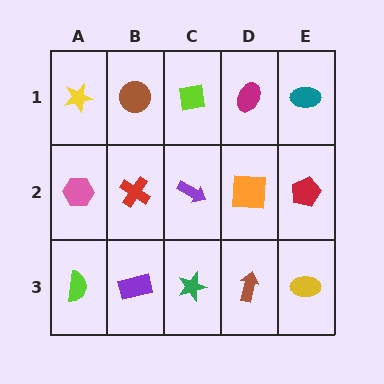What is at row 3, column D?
A brown arrow.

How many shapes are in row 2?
5 shapes.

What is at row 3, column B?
A purple rectangle.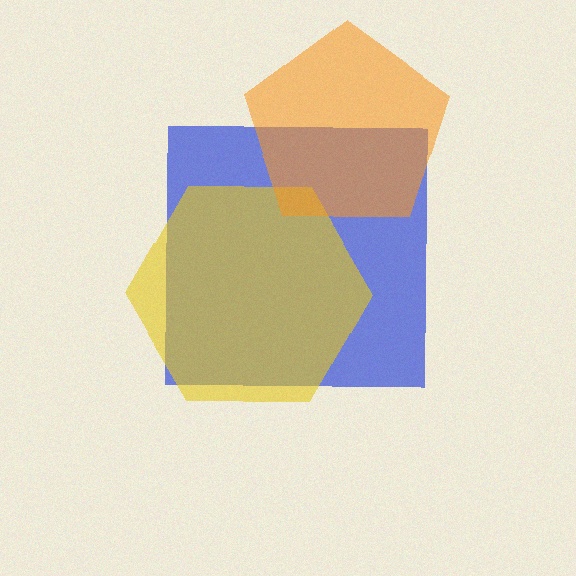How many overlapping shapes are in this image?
There are 3 overlapping shapes in the image.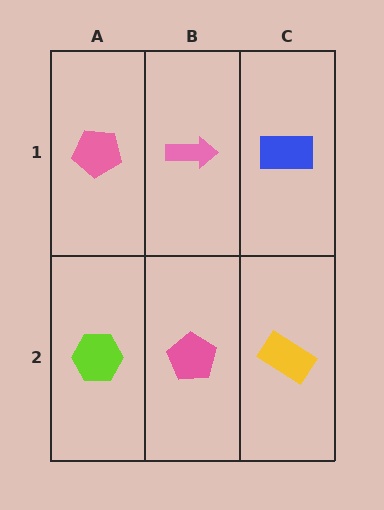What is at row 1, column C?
A blue rectangle.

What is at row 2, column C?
A yellow rectangle.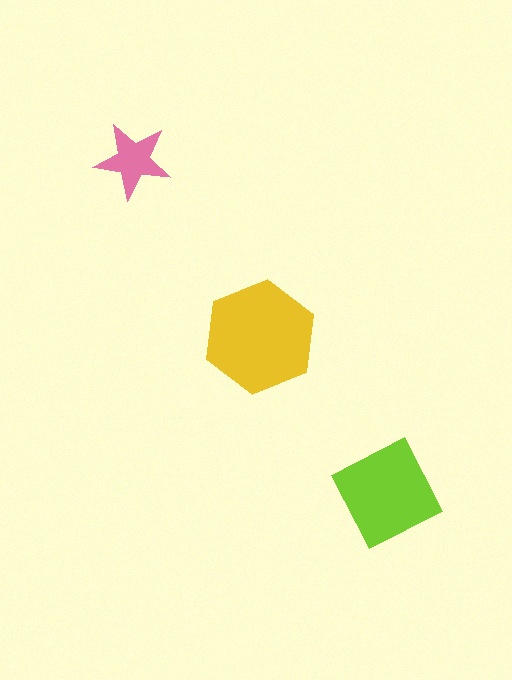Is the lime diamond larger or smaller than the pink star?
Larger.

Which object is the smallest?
The pink star.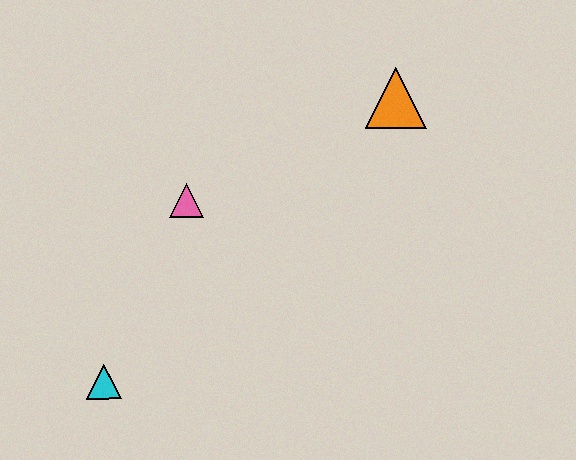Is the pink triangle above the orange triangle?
No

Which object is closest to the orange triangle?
The pink triangle is closest to the orange triangle.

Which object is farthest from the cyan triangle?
The orange triangle is farthest from the cyan triangle.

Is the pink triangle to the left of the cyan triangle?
No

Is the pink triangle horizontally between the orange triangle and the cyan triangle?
Yes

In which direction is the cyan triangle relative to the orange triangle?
The cyan triangle is to the left of the orange triangle.